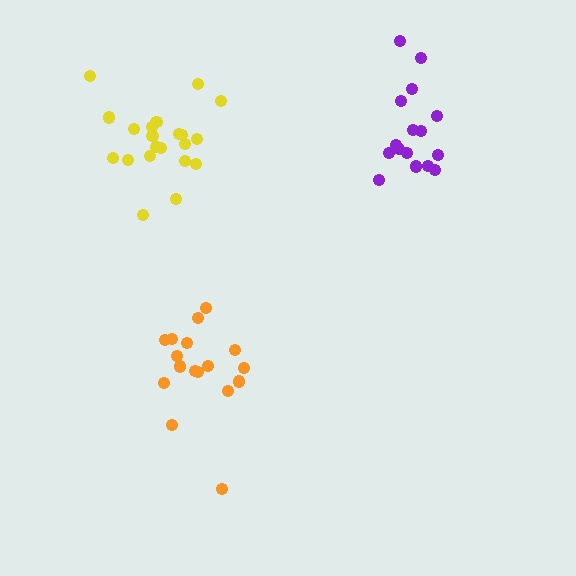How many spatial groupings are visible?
There are 3 spatial groupings.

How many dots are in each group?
Group 1: 17 dots, Group 2: 21 dots, Group 3: 16 dots (54 total).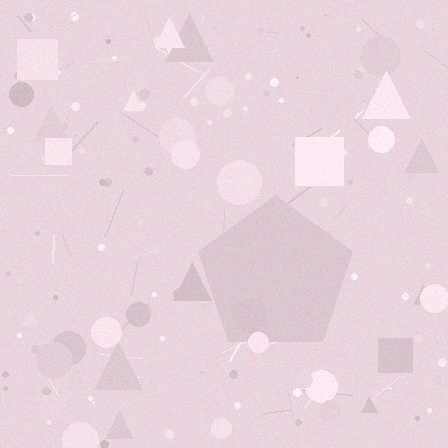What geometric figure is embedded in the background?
A pentagon is embedded in the background.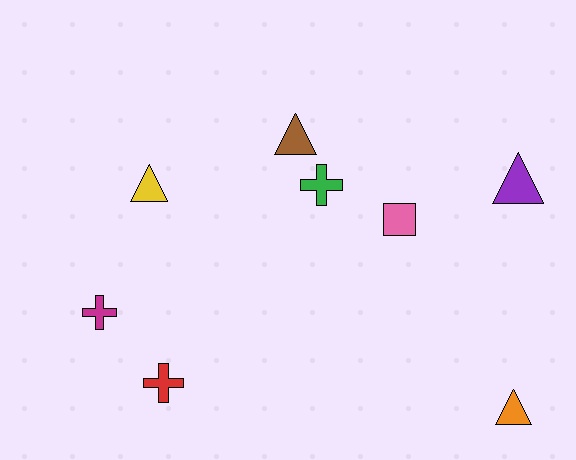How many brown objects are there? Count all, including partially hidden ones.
There is 1 brown object.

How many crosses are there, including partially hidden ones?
There are 3 crosses.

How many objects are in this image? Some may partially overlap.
There are 8 objects.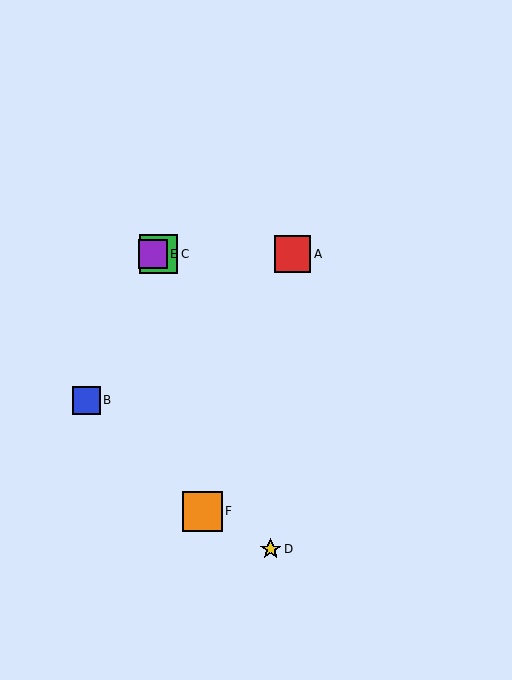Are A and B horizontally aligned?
No, A is at y≈254 and B is at y≈400.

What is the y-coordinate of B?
Object B is at y≈400.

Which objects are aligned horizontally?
Objects A, C, E are aligned horizontally.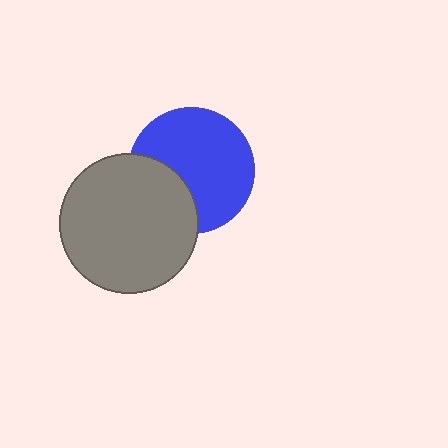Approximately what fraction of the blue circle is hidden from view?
Roughly 30% of the blue circle is hidden behind the gray circle.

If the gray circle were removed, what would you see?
You would see the complete blue circle.